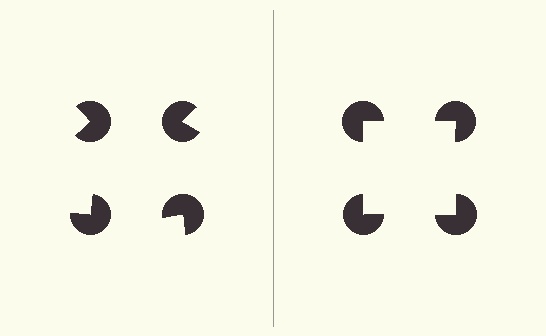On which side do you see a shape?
An illusory square appears on the right side. On the left side the wedge cuts are rotated, so no coherent shape forms.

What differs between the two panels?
The pac-man discs are positioned identically on both sides; only the wedge orientations differ. On the right they align to a square; on the left they are misaligned.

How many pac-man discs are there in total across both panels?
8 — 4 on each side.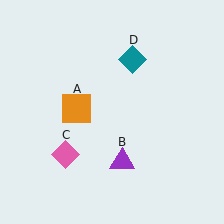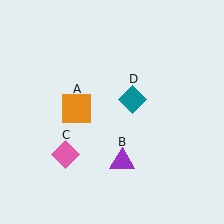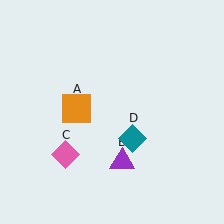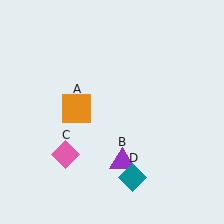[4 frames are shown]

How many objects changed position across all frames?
1 object changed position: teal diamond (object D).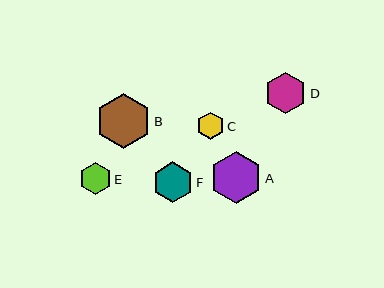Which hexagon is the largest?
Hexagon B is the largest with a size of approximately 55 pixels.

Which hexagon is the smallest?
Hexagon C is the smallest with a size of approximately 27 pixels.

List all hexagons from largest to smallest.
From largest to smallest: B, A, D, F, E, C.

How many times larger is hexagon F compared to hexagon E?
Hexagon F is approximately 1.3 times the size of hexagon E.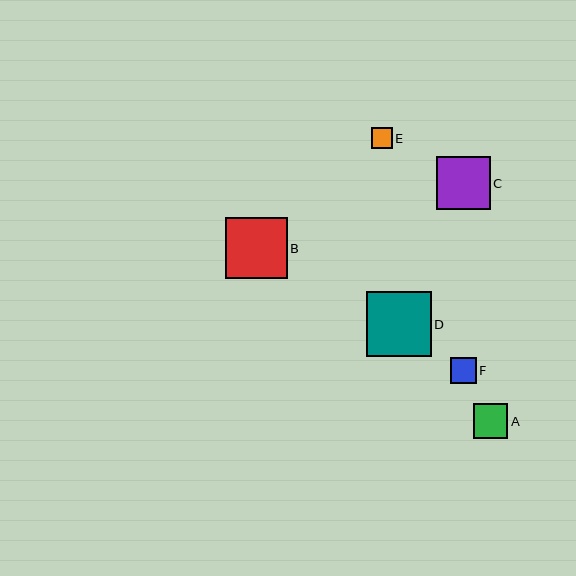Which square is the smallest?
Square E is the smallest with a size of approximately 21 pixels.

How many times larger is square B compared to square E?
Square B is approximately 2.9 times the size of square E.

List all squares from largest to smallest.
From largest to smallest: D, B, C, A, F, E.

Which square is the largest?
Square D is the largest with a size of approximately 65 pixels.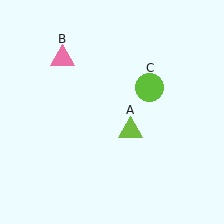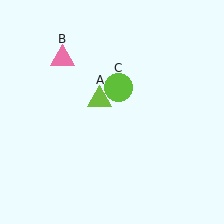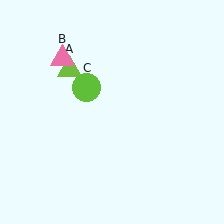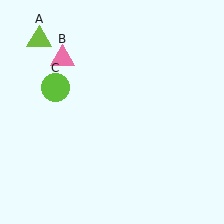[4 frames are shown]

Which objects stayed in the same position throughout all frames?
Pink triangle (object B) remained stationary.